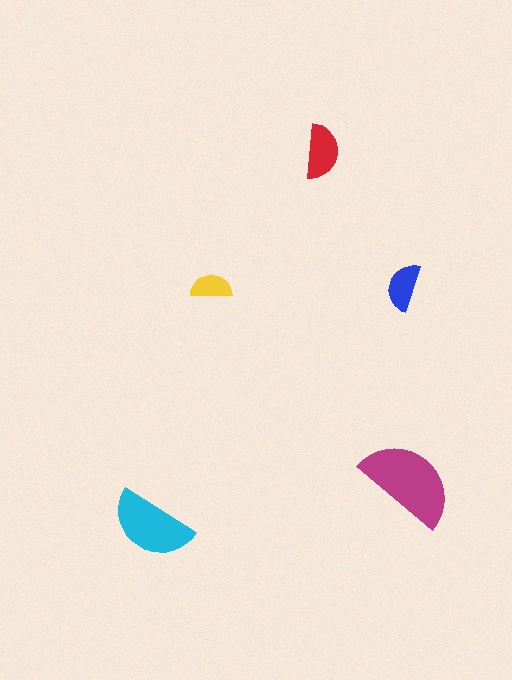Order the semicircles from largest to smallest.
the magenta one, the cyan one, the red one, the blue one, the yellow one.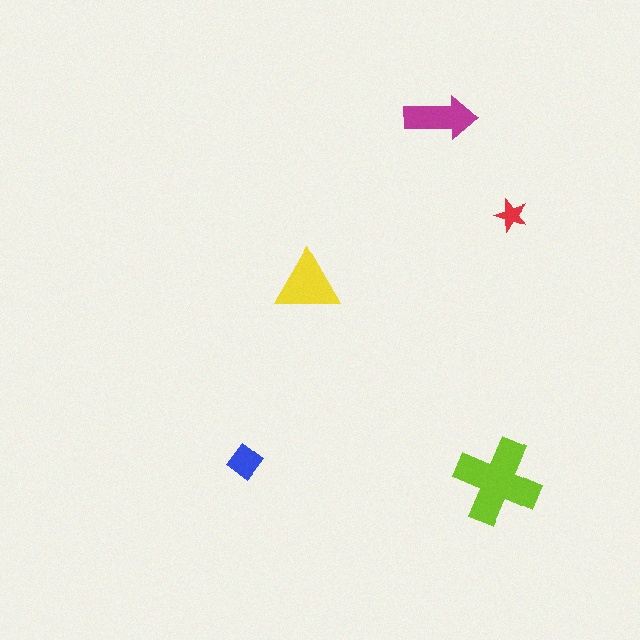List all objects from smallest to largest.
The red star, the blue diamond, the magenta arrow, the yellow triangle, the lime cross.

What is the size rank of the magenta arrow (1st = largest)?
3rd.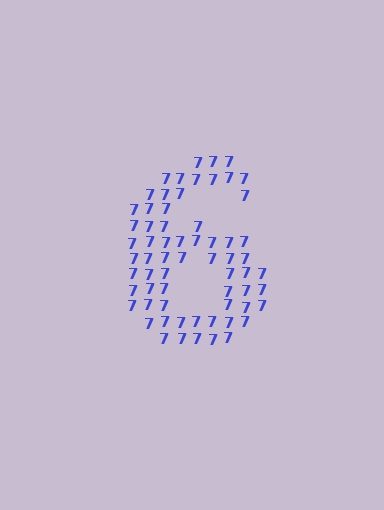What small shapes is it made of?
It is made of small digit 7's.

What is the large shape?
The large shape is the digit 6.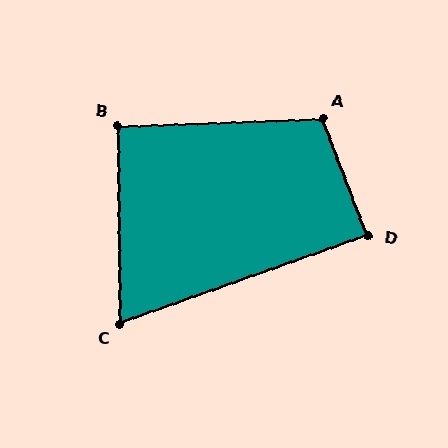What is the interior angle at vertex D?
Approximately 88 degrees (approximately right).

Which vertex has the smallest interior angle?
C, at approximately 71 degrees.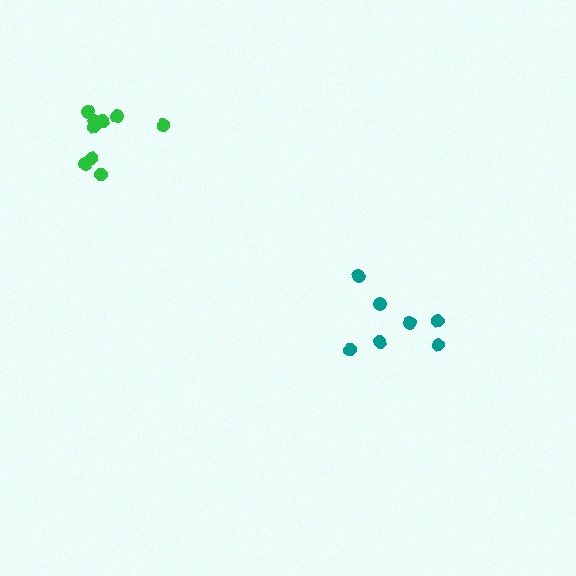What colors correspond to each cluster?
The clusters are colored: green, teal.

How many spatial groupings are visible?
There are 2 spatial groupings.